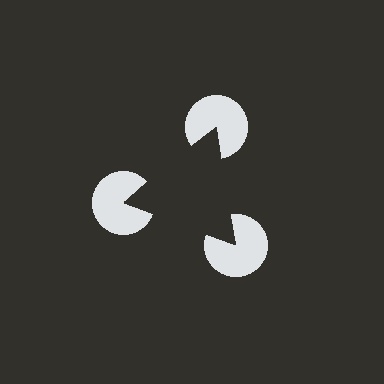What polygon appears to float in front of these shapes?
An illusory triangle — its edges are inferred from the aligned wedge cuts in the pac-man discs, not physically drawn.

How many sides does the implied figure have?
3 sides.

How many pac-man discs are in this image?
There are 3 — one at each vertex of the illusory triangle.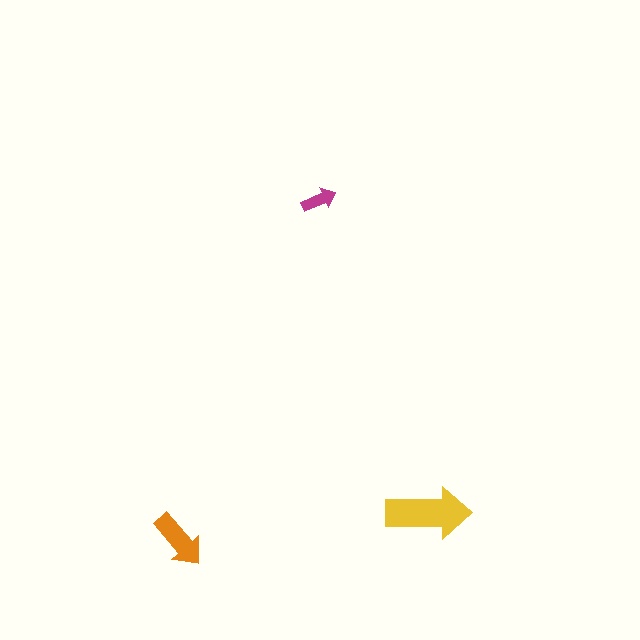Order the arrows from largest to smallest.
the yellow one, the orange one, the magenta one.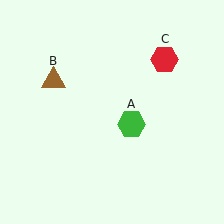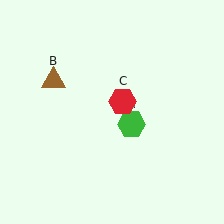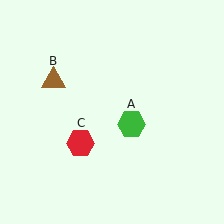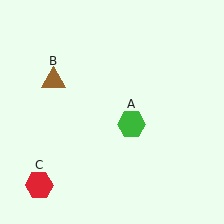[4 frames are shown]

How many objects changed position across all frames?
1 object changed position: red hexagon (object C).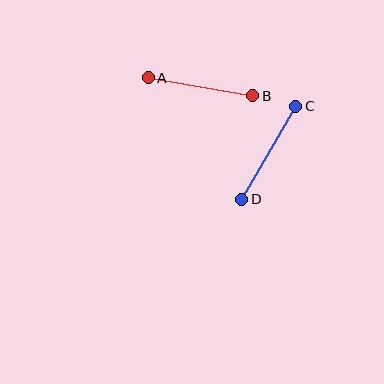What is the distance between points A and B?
The distance is approximately 106 pixels.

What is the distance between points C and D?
The distance is approximately 108 pixels.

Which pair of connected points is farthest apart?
Points C and D are farthest apart.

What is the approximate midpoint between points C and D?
The midpoint is at approximately (269, 153) pixels.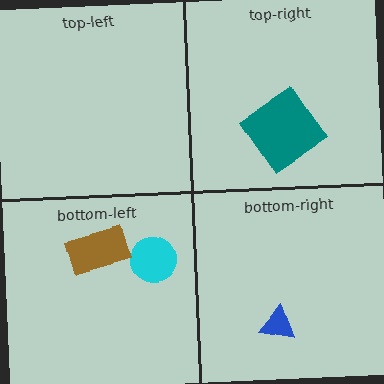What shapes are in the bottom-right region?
The blue triangle.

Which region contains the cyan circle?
The bottom-left region.